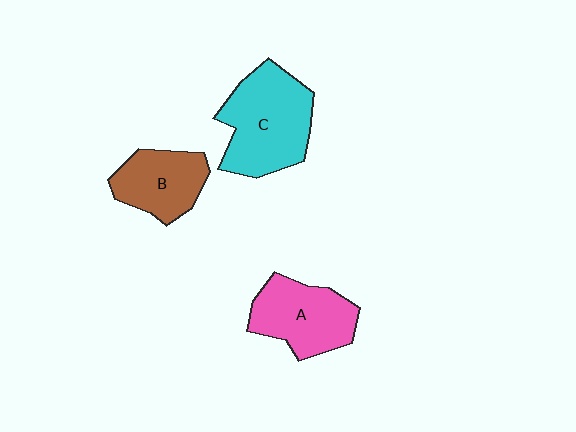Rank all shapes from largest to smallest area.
From largest to smallest: C (cyan), A (pink), B (brown).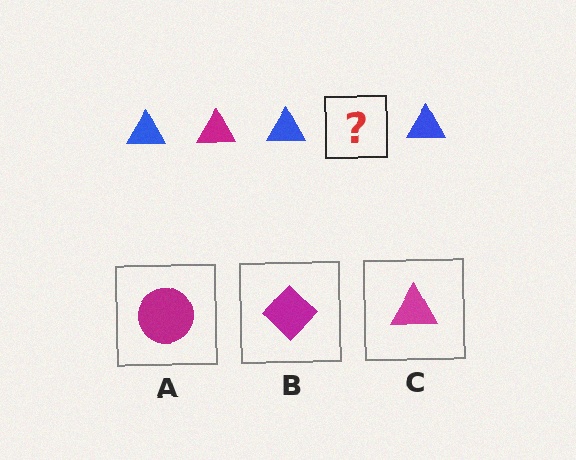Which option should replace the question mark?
Option C.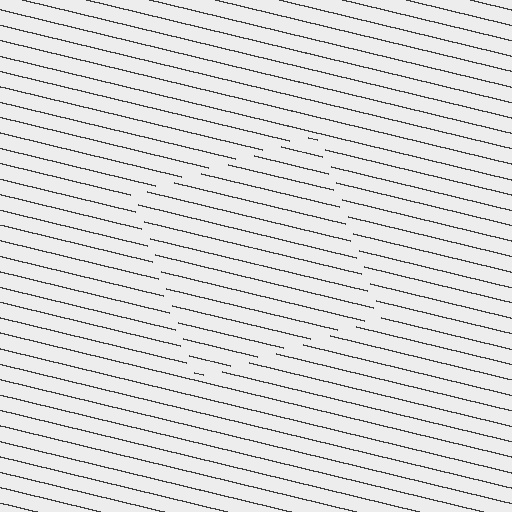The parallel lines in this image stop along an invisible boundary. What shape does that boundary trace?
An illusory square. The interior of the shape contains the same grating, shifted by half a period — the contour is defined by the phase discontinuity where line-ends from the inner and outer gratings abut.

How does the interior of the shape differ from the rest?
The interior of the shape contains the same grating, shifted by half a period — the contour is defined by the phase discontinuity where line-ends from the inner and outer gratings abut.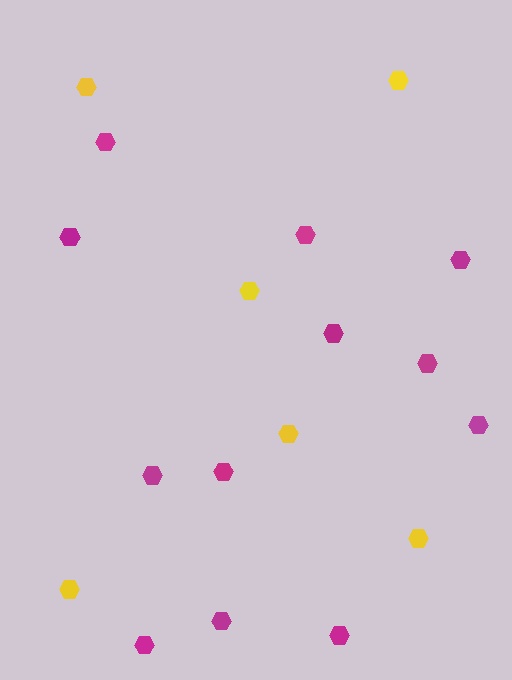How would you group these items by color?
There are 2 groups: one group of magenta hexagons (12) and one group of yellow hexagons (6).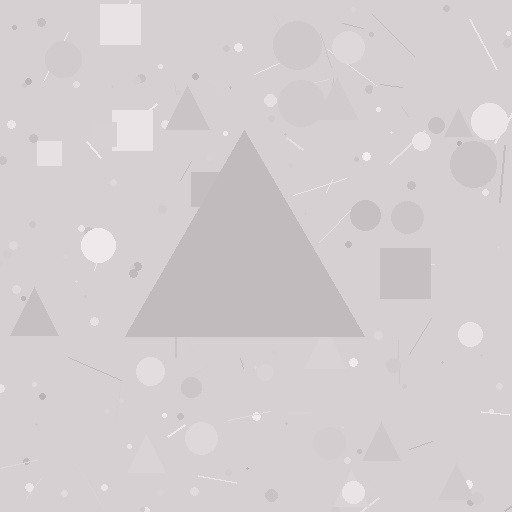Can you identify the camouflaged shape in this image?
The camouflaged shape is a triangle.